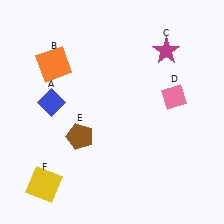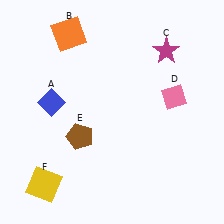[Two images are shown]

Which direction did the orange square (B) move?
The orange square (B) moved up.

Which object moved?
The orange square (B) moved up.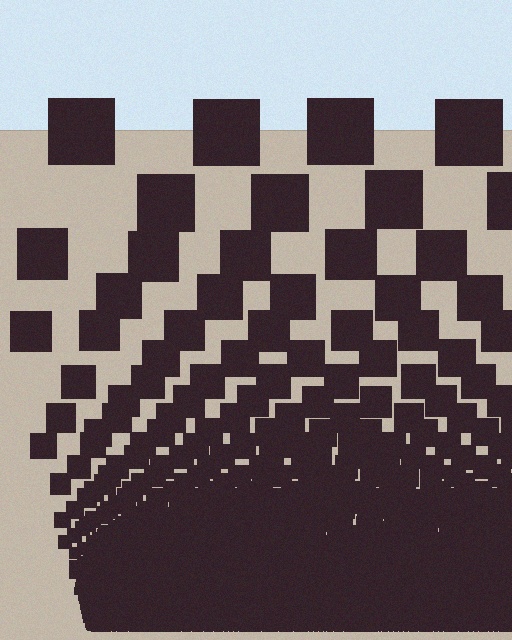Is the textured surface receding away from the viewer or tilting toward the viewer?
The surface appears to tilt toward the viewer. Texture elements get larger and sparser toward the top.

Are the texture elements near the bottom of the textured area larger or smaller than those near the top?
Smaller. The gradient is inverted — elements near the bottom are smaller and denser.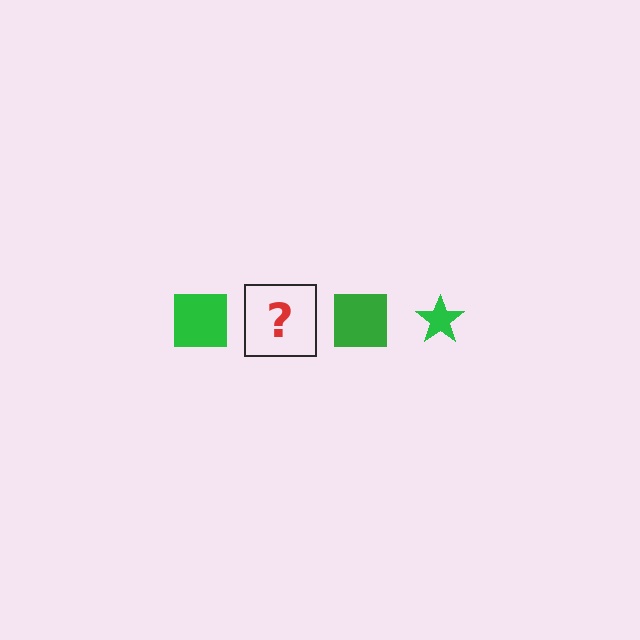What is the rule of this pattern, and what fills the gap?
The rule is that the pattern cycles through square, star shapes in green. The gap should be filled with a green star.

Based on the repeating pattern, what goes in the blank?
The blank should be a green star.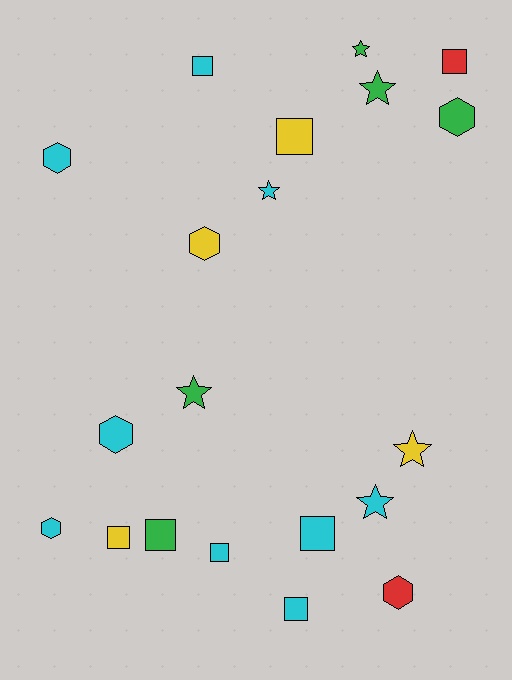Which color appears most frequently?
Cyan, with 9 objects.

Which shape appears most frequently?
Square, with 8 objects.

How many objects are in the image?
There are 20 objects.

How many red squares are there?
There is 1 red square.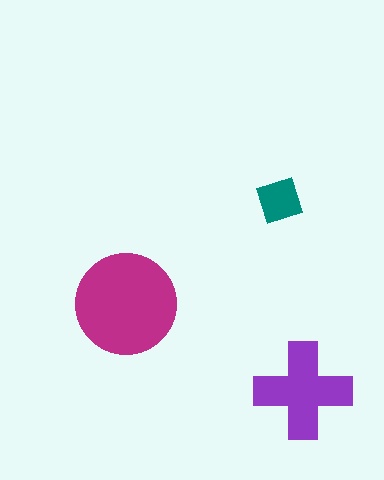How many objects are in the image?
There are 3 objects in the image.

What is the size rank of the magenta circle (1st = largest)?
1st.